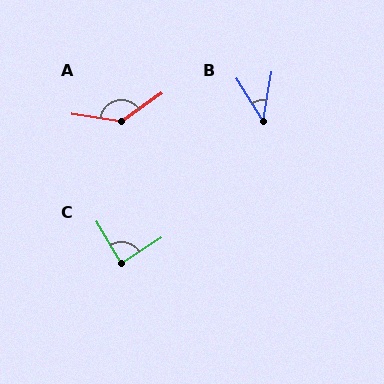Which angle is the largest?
A, at approximately 137 degrees.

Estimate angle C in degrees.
Approximately 88 degrees.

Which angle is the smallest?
B, at approximately 42 degrees.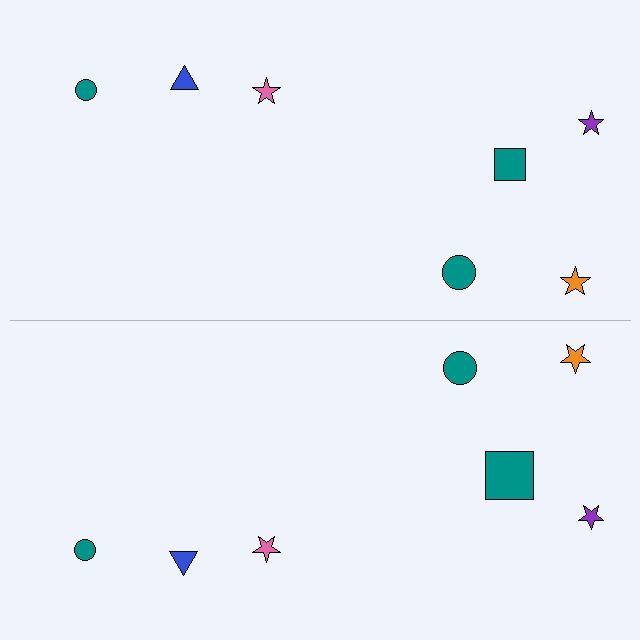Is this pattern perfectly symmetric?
No, the pattern is not perfectly symmetric. The teal square on the bottom side has a different size than its mirror counterpart.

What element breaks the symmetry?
The teal square on the bottom side has a different size than its mirror counterpart.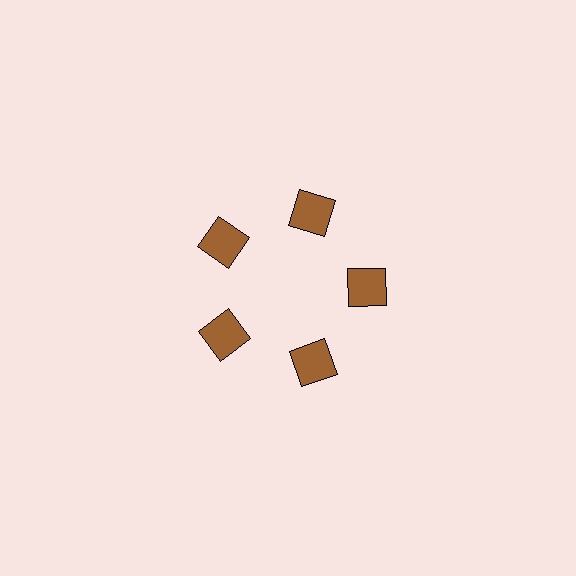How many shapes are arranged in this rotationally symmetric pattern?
There are 5 shapes, arranged in 5 groups of 1.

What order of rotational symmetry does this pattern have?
This pattern has 5-fold rotational symmetry.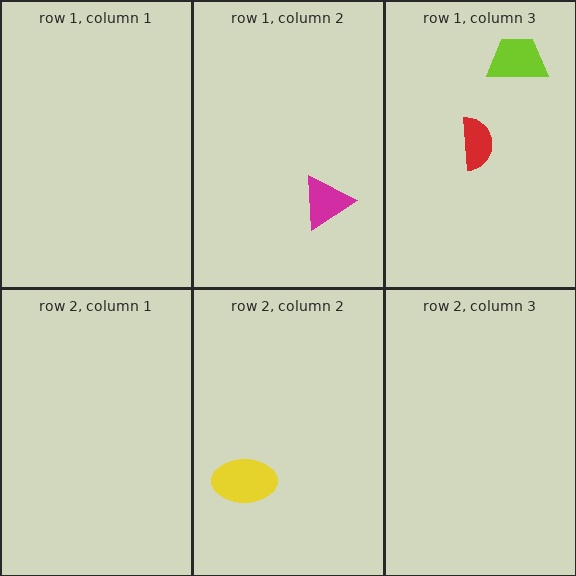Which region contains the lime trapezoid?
The row 1, column 3 region.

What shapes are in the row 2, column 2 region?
The yellow ellipse.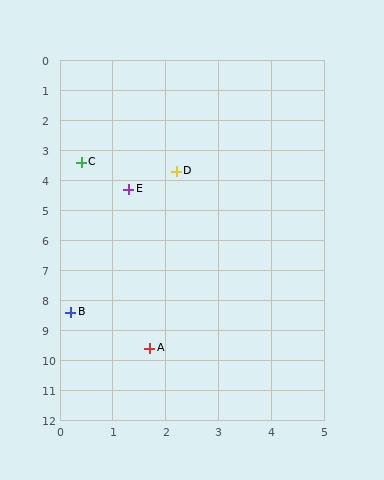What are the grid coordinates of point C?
Point C is at approximately (0.4, 3.4).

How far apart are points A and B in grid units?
Points A and B are about 1.9 grid units apart.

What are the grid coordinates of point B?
Point B is at approximately (0.2, 8.4).